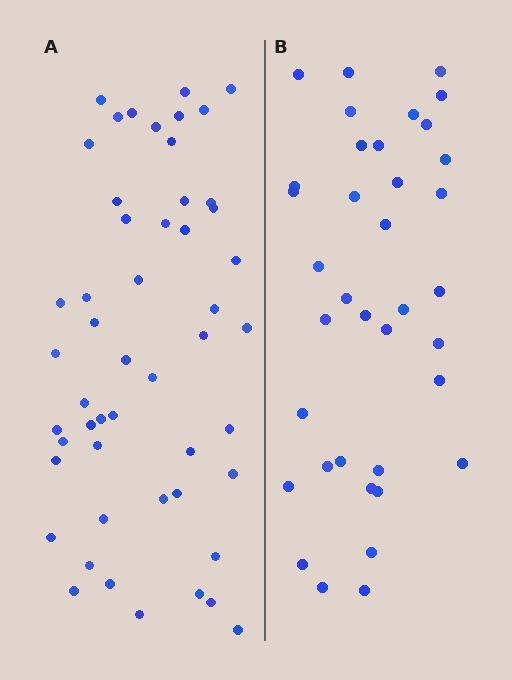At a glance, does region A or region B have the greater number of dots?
Region A (the left region) has more dots.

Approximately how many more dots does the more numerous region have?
Region A has approximately 15 more dots than region B.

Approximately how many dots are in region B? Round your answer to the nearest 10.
About 40 dots. (The exact count is 37, which rounds to 40.)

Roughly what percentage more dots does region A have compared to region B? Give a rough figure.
About 40% more.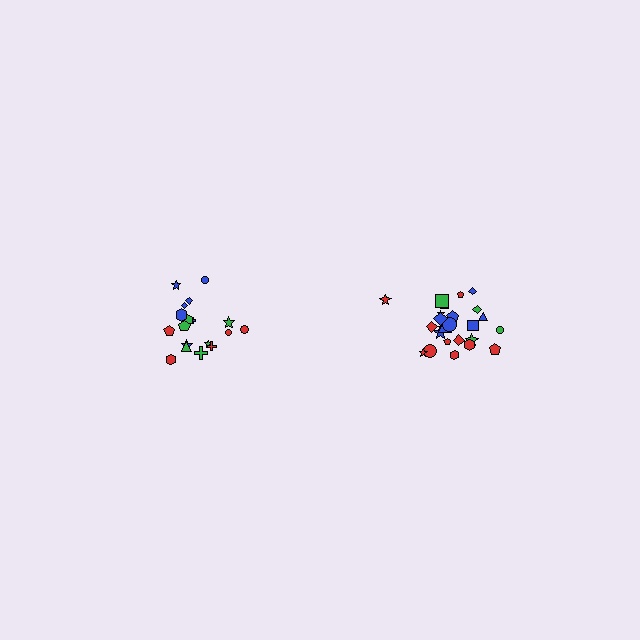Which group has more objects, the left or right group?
The right group.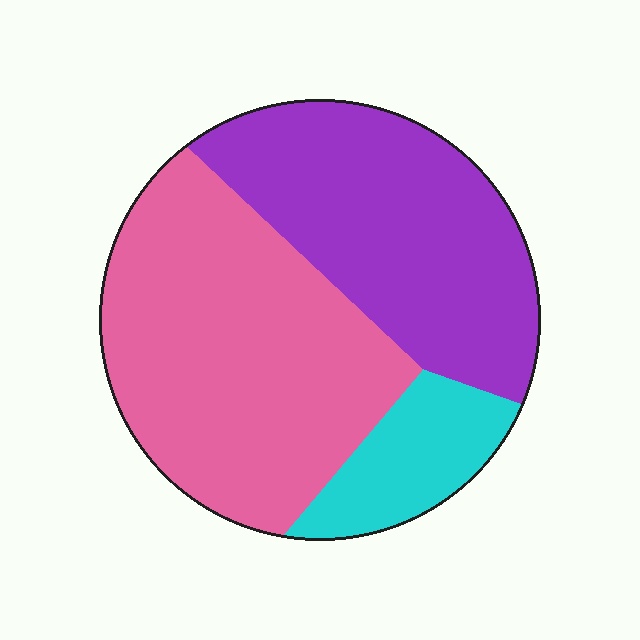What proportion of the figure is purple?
Purple covers 38% of the figure.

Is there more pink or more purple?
Pink.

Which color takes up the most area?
Pink, at roughly 50%.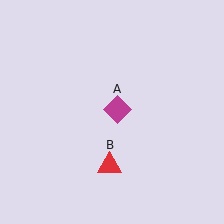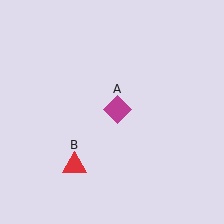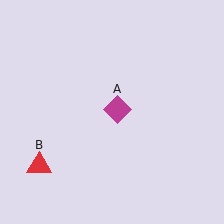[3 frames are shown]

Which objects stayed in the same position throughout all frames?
Magenta diamond (object A) remained stationary.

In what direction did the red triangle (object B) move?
The red triangle (object B) moved left.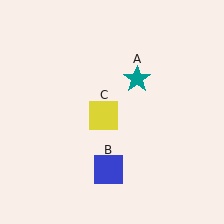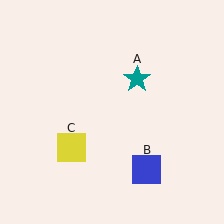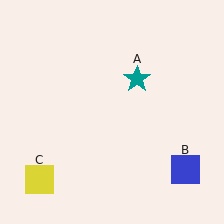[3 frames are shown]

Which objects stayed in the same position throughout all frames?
Teal star (object A) remained stationary.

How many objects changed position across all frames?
2 objects changed position: blue square (object B), yellow square (object C).